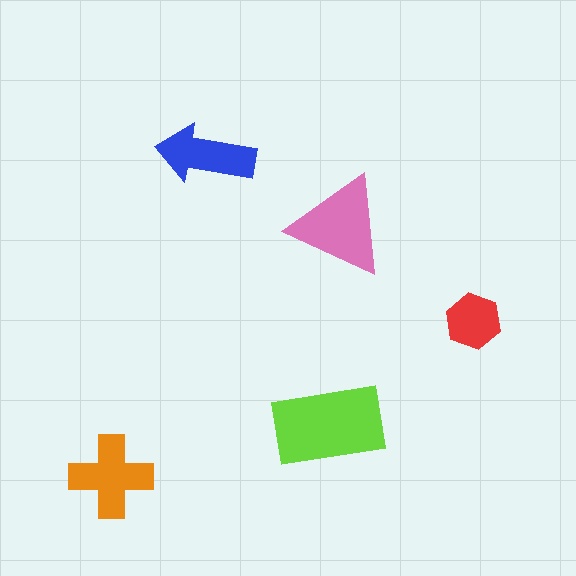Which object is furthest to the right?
The red hexagon is rightmost.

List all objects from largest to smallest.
The lime rectangle, the pink triangle, the orange cross, the blue arrow, the red hexagon.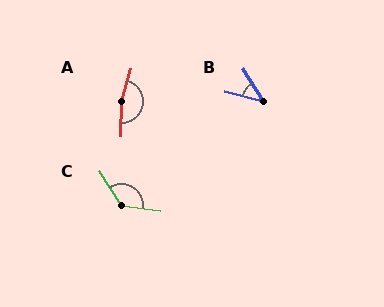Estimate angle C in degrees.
Approximately 130 degrees.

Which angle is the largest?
A, at approximately 165 degrees.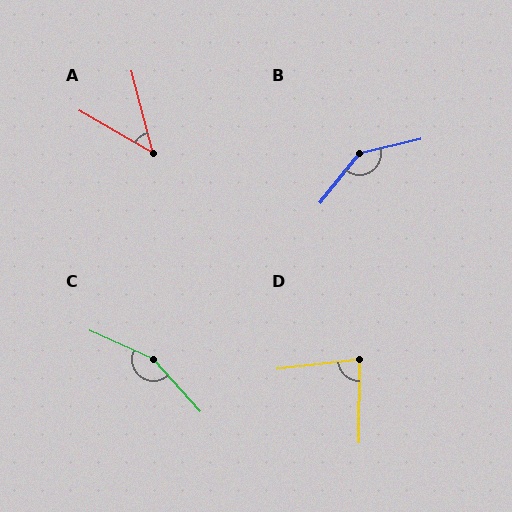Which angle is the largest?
C, at approximately 156 degrees.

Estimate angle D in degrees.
Approximately 83 degrees.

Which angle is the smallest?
A, at approximately 45 degrees.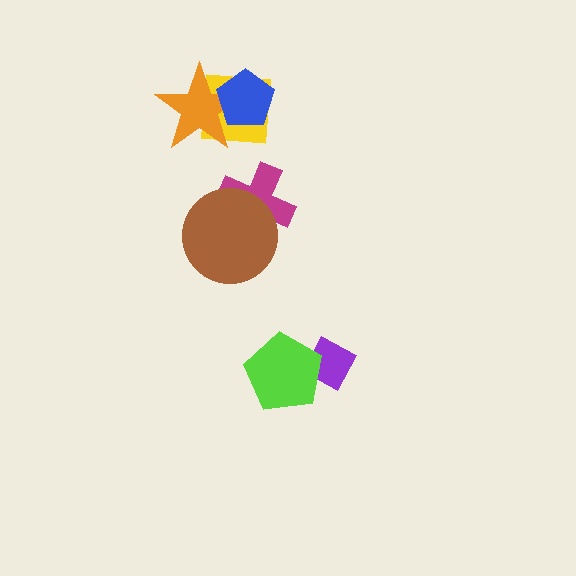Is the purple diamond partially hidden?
Yes, it is partially covered by another shape.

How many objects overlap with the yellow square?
2 objects overlap with the yellow square.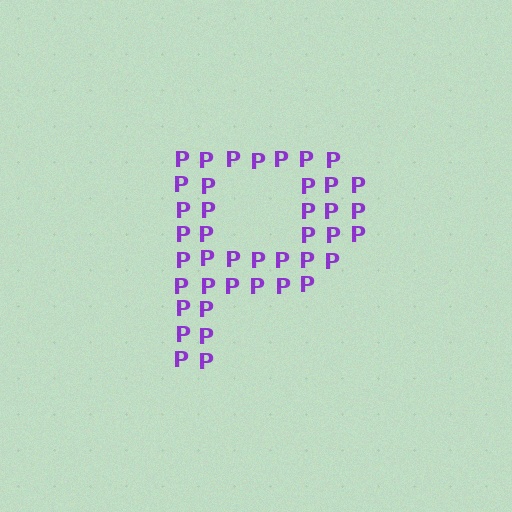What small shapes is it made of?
It is made of small letter P's.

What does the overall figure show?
The overall figure shows the letter P.